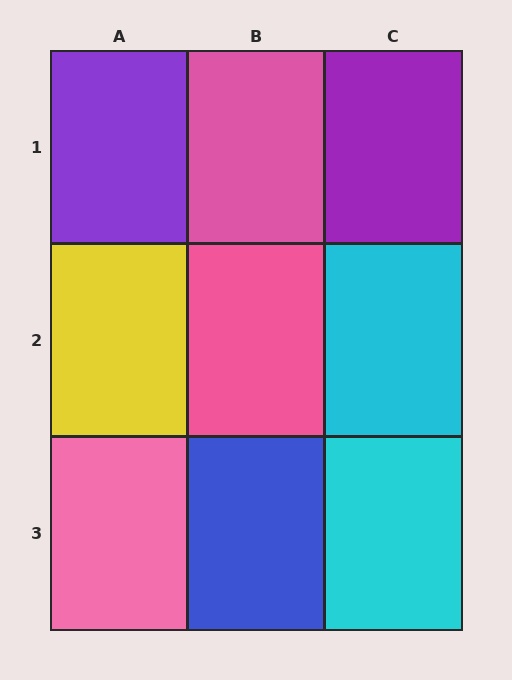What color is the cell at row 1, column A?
Purple.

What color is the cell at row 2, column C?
Cyan.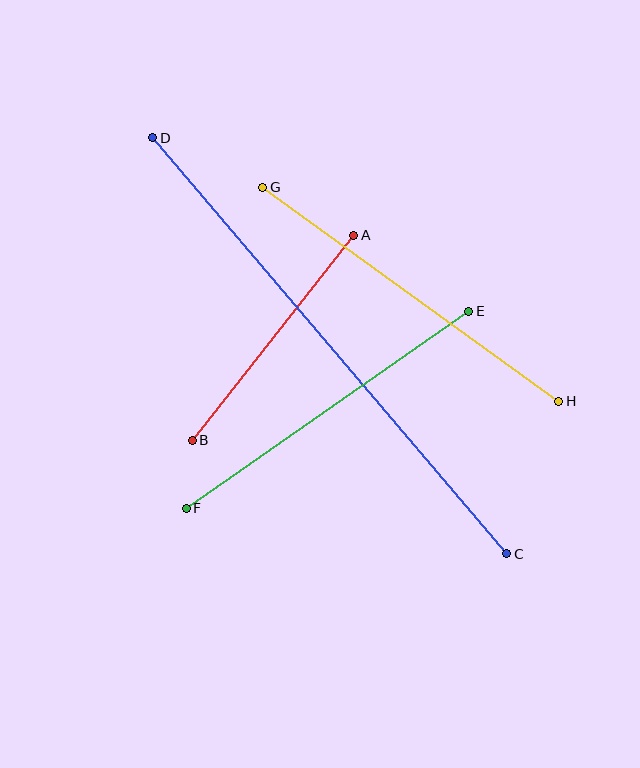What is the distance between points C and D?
The distance is approximately 546 pixels.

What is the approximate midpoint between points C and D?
The midpoint is at approximately (330, 346) pixels.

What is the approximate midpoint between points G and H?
The midpoint is at approximately (411, 294) pixels.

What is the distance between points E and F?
The distance is approximately 344 pixels.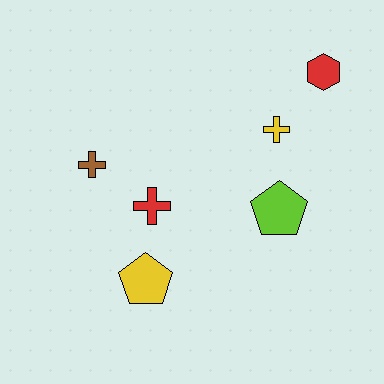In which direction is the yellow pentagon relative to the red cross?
The yellow pentagon is below the red cross.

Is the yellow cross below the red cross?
No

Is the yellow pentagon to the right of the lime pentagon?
No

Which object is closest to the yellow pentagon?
The red cross is closest to the yellow pentagon.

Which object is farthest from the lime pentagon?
The brown cross is farthest from the lime pentagon.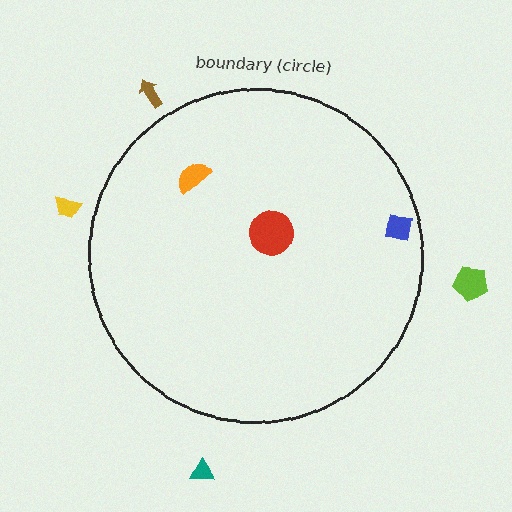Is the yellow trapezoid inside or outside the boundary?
Outside.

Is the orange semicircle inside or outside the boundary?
Inside.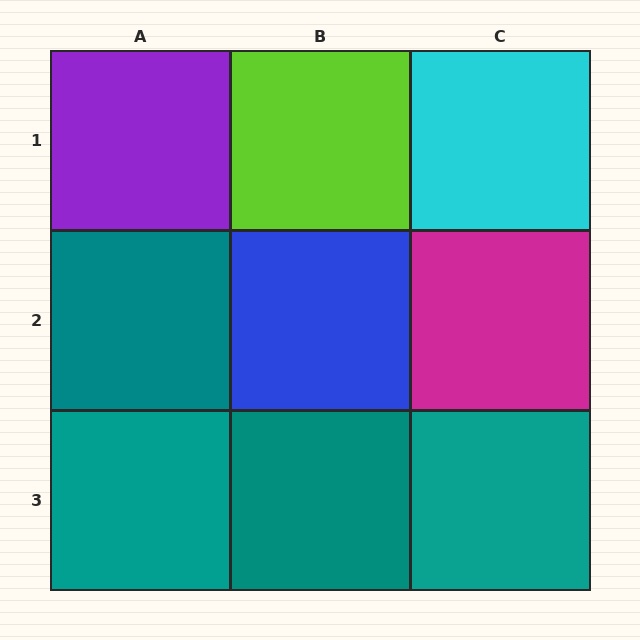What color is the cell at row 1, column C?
Cyan.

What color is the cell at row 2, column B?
Blue.